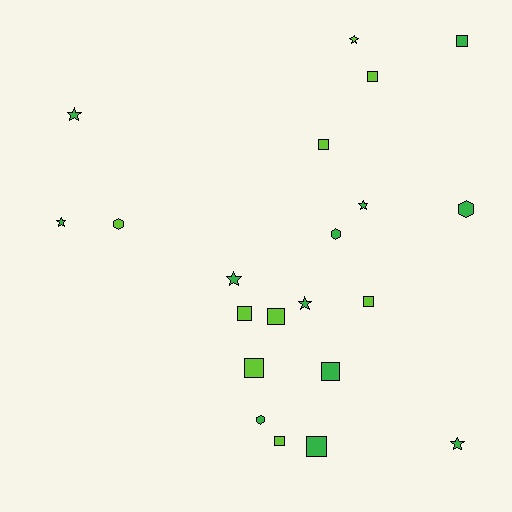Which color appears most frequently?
Green, with 12 objects.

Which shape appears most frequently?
Square, with 10 objects.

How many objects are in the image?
There are 21 objects.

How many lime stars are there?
There is 1 lime star.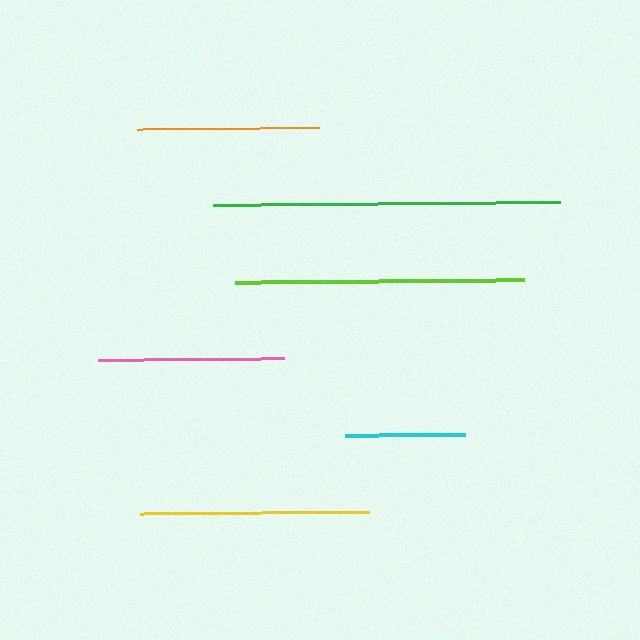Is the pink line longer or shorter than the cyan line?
The pink line is longer than the cyan line.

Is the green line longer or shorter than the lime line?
The green line is longer than the lime line.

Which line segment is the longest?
The green line is the longest at approximately 346 pixels.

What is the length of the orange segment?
The orange segment is approximately 182 pixels long.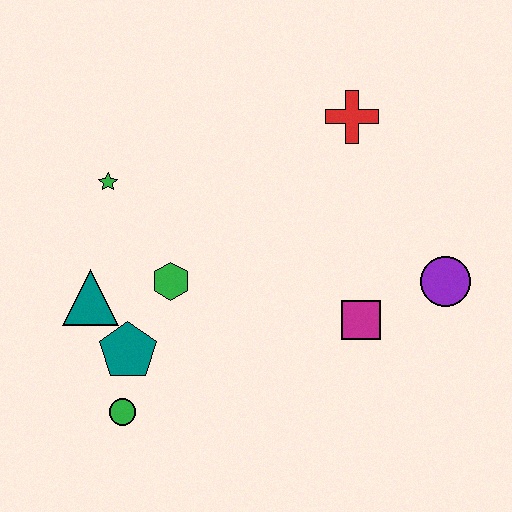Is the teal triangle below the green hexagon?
Yes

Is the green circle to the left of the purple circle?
Yes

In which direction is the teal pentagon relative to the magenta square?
The teal pentagon is to the left of the magenta square.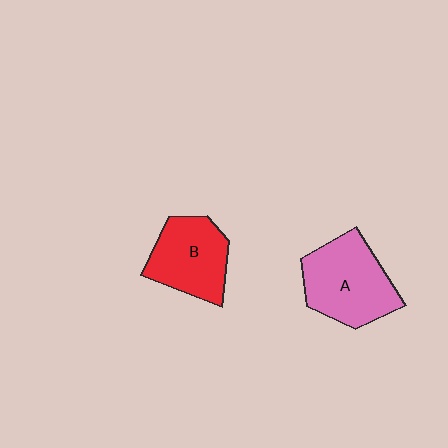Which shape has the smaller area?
Shape B (red).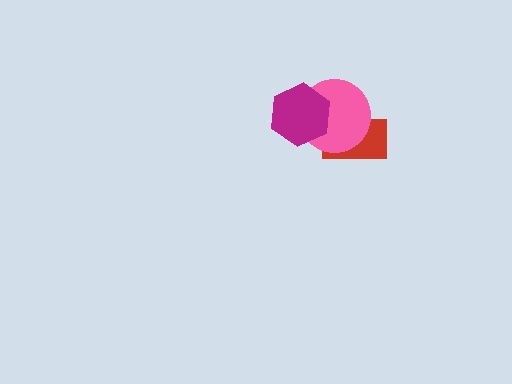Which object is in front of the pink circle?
The magenta hexagon is in front of the pink circle.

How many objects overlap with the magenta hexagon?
1 object overlaps with the magenta hexagon.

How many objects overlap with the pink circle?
2 objects overlap with the pink circle.